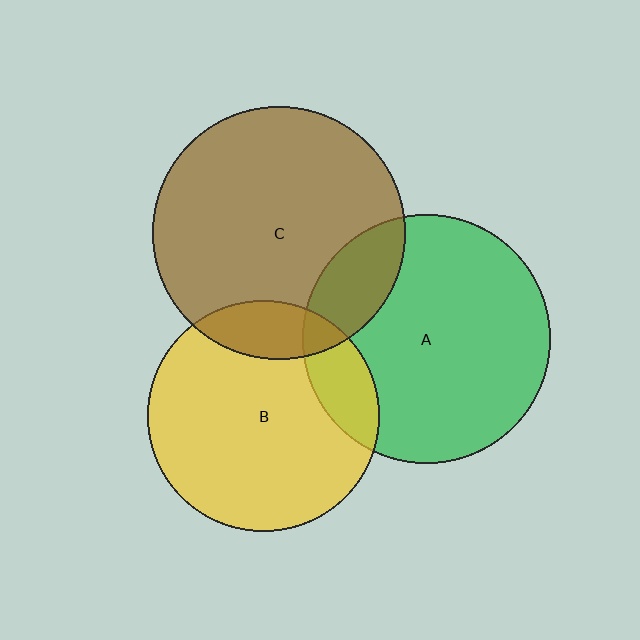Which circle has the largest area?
Circle C (brown).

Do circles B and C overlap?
Yes.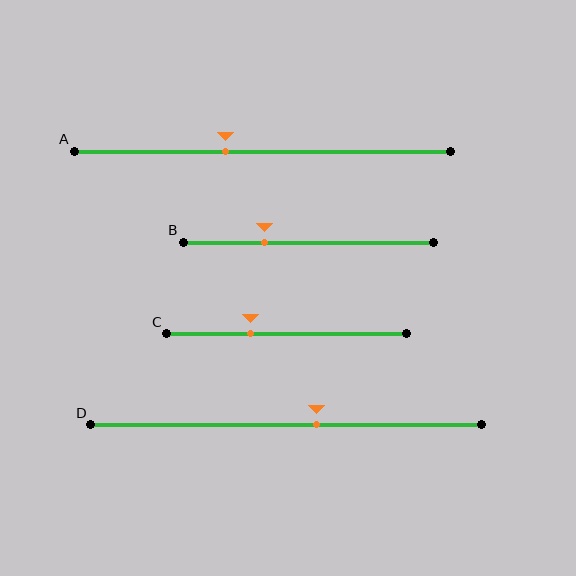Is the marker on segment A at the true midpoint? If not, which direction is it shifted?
No, the marker on segment A is shifted to the left by about 10% of the segment length.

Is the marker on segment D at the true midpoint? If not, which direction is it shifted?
No, the marker on segment D is shifted to the right by about 8% of the segment length.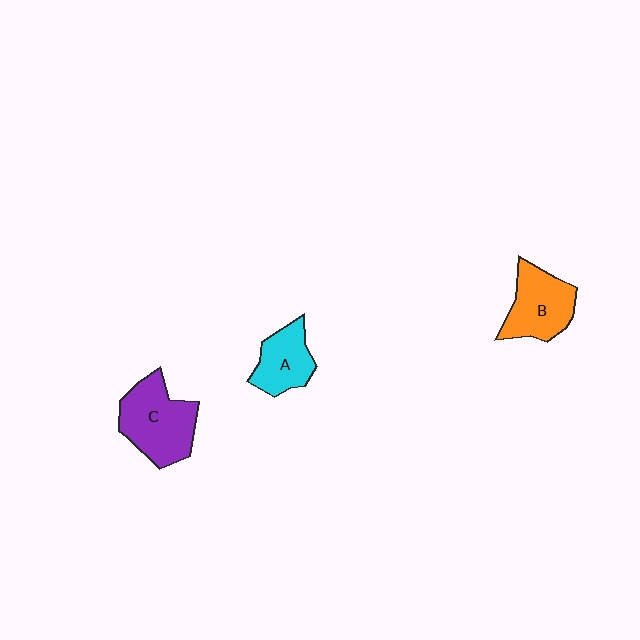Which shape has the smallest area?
Shape A (cyan).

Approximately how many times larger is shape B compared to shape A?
Approximately 1.3 times.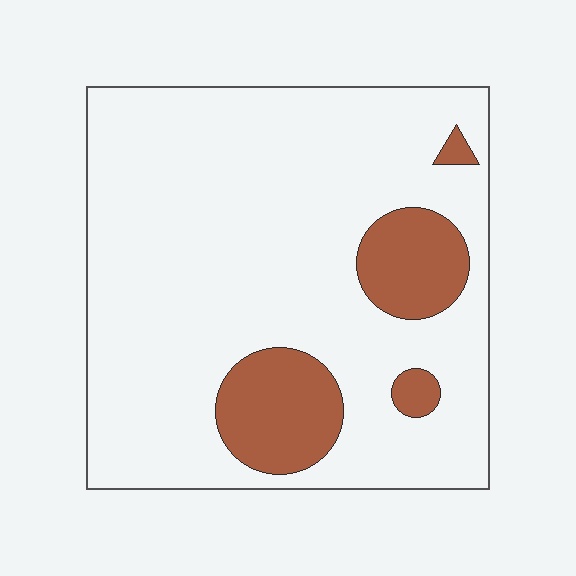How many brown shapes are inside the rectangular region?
4.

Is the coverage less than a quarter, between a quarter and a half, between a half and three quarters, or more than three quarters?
Less than a quarter.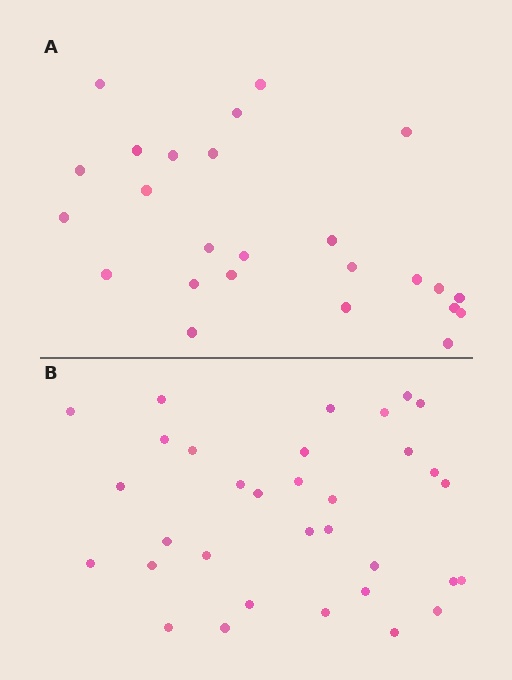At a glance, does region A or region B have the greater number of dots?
Region B (the bottom region) has more dots.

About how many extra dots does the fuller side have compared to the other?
Region B has roughly 8 or so more dots than region A.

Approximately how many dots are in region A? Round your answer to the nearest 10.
About 20 dots. (The exact count is 25, which rounds to 20.)